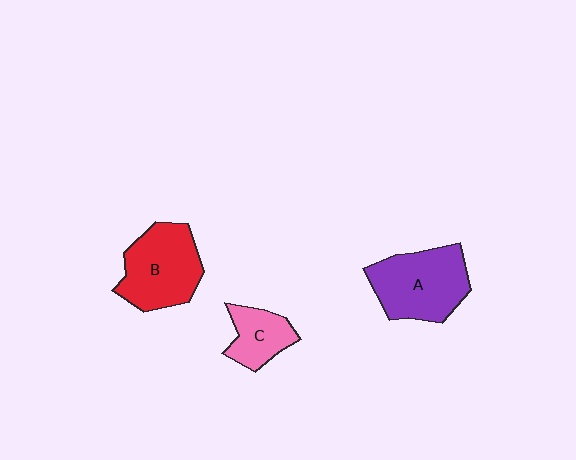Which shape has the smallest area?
Shape C (pink).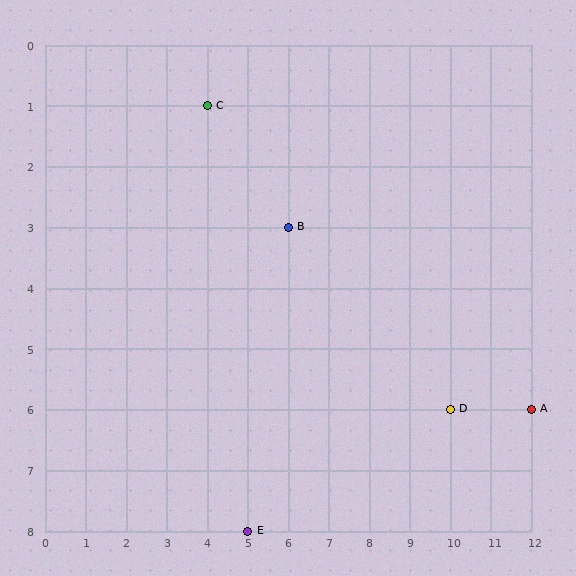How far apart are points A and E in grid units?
Points A and E are 7 columns and 2 rows apart (about 7.3 grid units diagonally).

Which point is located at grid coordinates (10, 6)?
Point D is at (10, 6).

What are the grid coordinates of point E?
Point E is at grid coordinates (5, 8).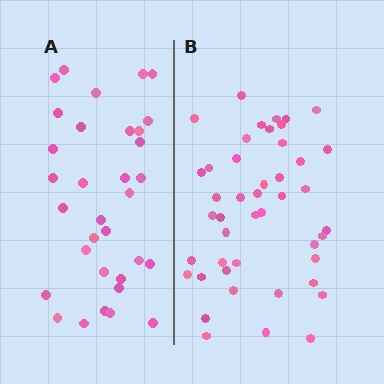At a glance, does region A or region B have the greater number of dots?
Region B (the right region) has more dots.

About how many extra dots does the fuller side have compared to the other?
Region B has roughly 12 or so more dots than region A.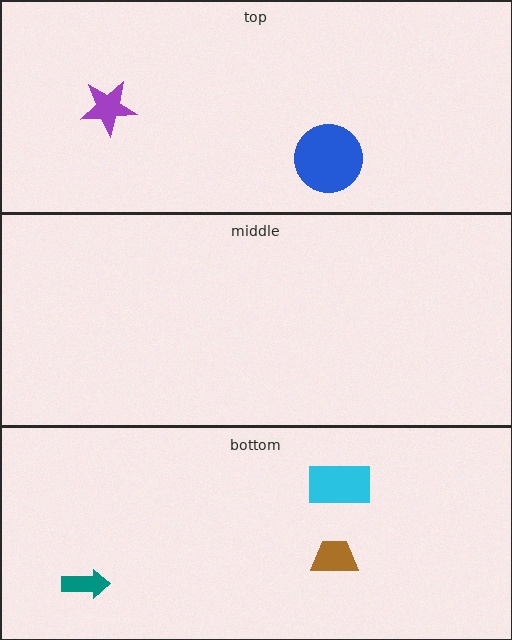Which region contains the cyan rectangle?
The bottom region.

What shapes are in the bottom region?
The teal arrow, the cyan rectangle, the brown trapezoid.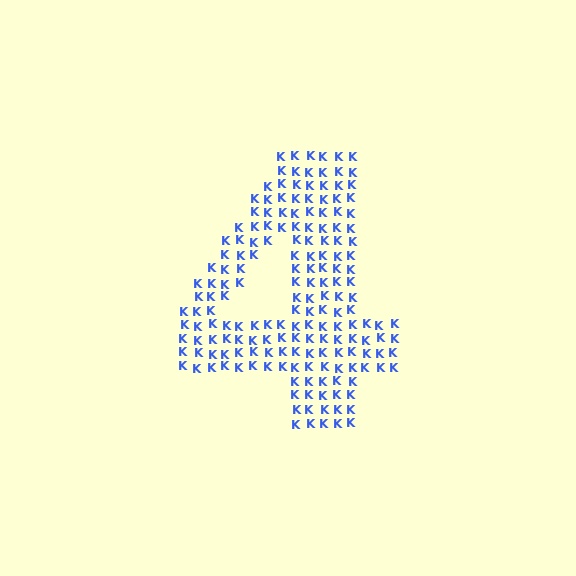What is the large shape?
The large shape is the digit 4.